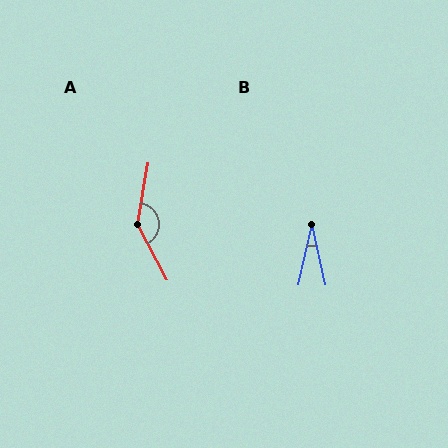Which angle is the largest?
A, at approximately 142 degrees.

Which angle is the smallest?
B, at approximately 26 degrees.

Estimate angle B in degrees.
Approximately 26 degrees.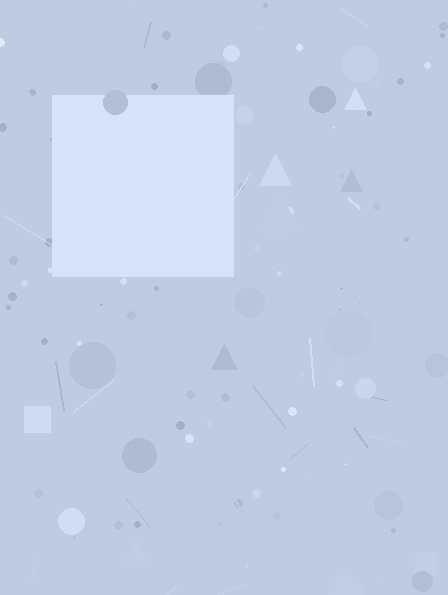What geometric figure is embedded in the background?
A square is embedded in the background.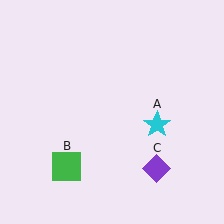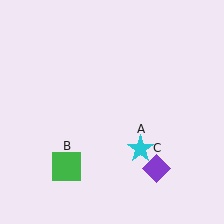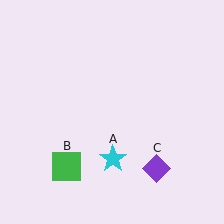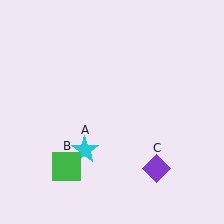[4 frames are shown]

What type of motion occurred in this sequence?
The cyan star (object A) rotated clockwise around the center of the scene.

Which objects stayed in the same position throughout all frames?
Green square (object B) and purple diamond (object C) remained stationary.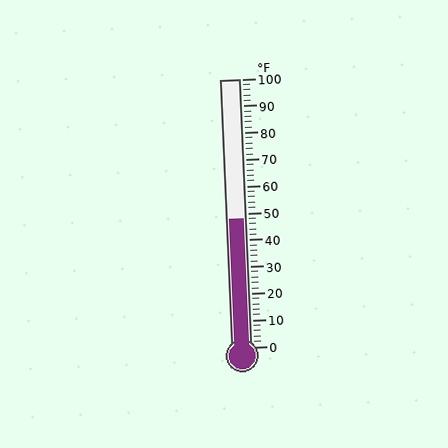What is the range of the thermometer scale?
The thermometer scale ranges from 0°F to 100°F.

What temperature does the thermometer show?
The thermometer shows approximately 48°F.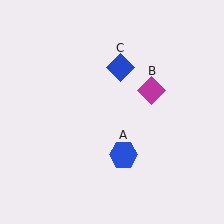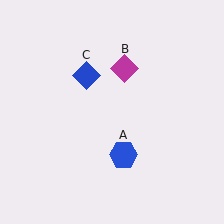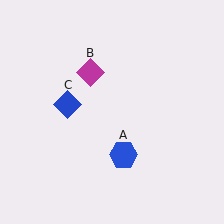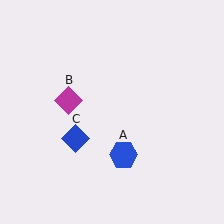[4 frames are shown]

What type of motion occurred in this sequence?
The magenta diamond (object B), blue diamond (object C) rotated counterclockwise around the center of the scene.